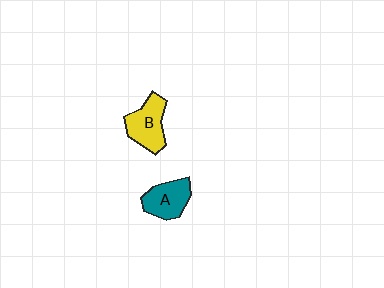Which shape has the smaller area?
Shape A (teal).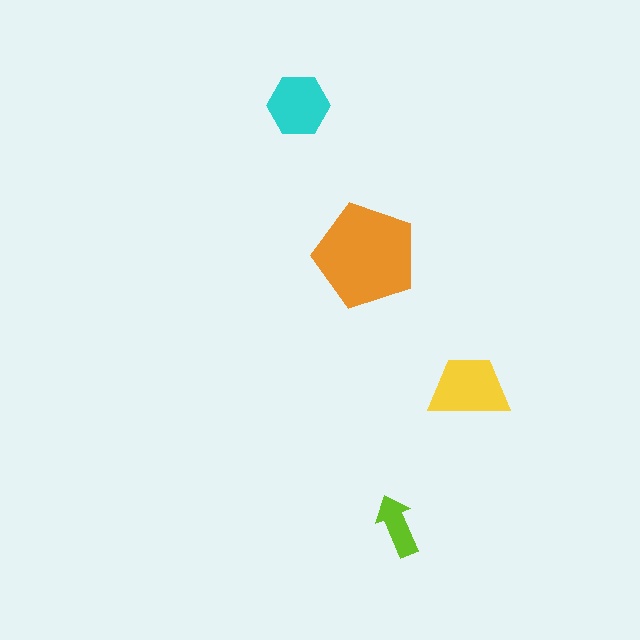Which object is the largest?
The orange pentagon.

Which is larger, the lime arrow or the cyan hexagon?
The cyan hexagon.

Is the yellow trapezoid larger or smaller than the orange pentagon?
Smaller.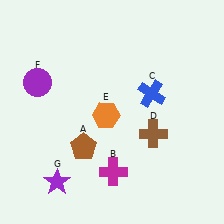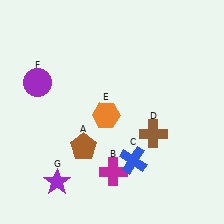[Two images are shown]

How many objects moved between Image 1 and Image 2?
1 object moved between the two images.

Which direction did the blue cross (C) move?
The blue cross (C) moved down.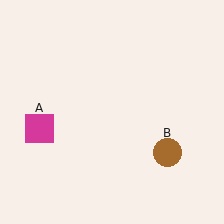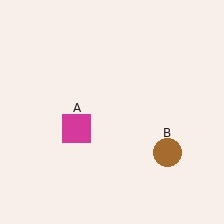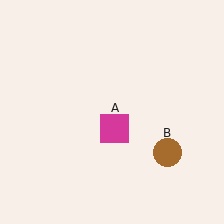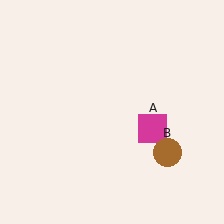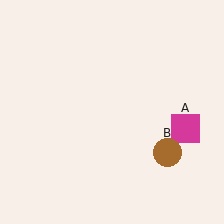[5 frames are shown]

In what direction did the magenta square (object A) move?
The magenta square (object A) moved right.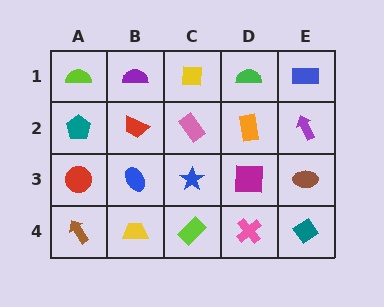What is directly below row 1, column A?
A teal pentagon.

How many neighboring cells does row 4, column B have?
3.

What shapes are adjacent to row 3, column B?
A red trapezoid (row 2, column B), a yellow trapezoid (row 4, column B), a red circle (row 3, column A), a blue star (row 3, column C).